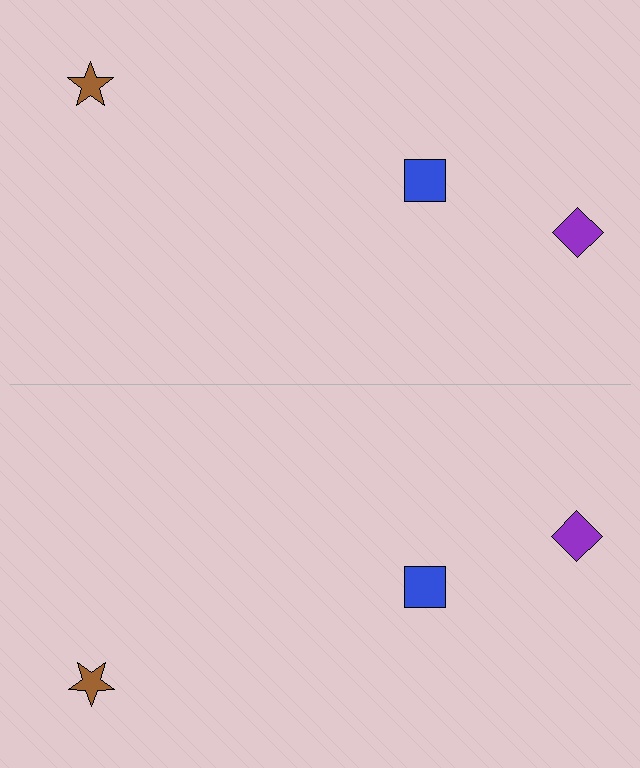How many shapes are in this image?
There are 6 shapes in this image.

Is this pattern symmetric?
Yes, this pattern has bilateral (reflection) symmetry.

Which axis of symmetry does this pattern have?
The pattern has a horizontal axis of symmetry running through the center of the image.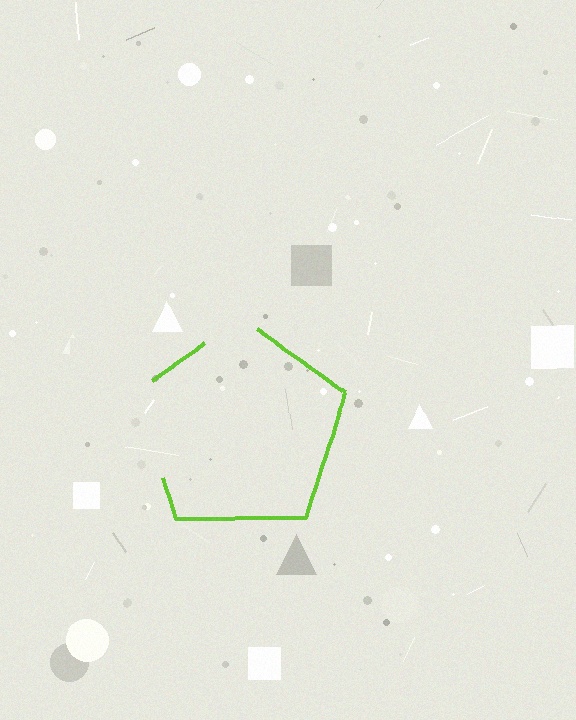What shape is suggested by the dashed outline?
The dashed outline suggests a pentagon.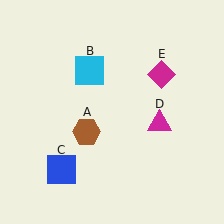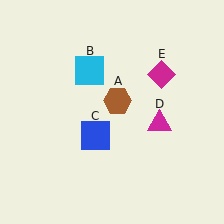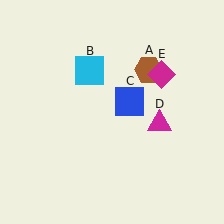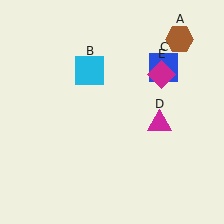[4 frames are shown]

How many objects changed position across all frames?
2 objects changed position: brown hexagon (object A), blue square (object C).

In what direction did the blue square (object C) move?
The blue square (object C) moved up and to the right.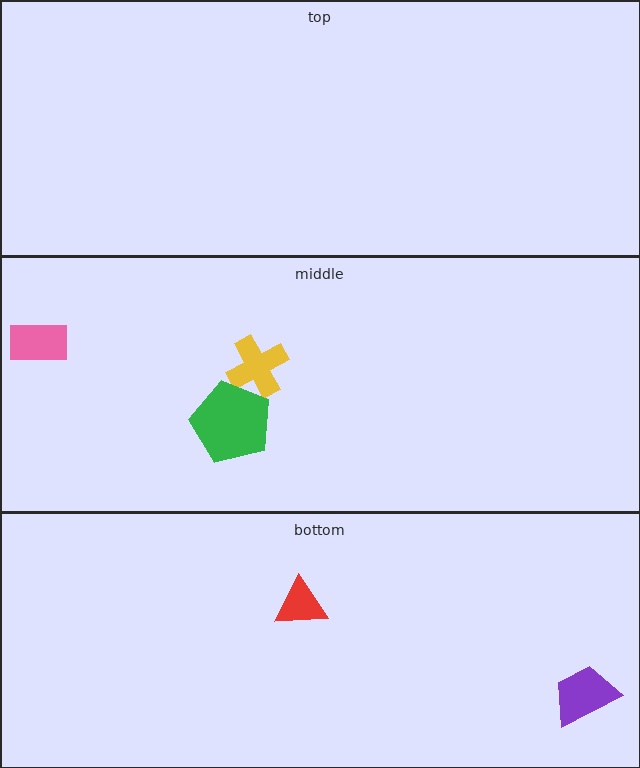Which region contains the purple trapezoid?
The bottom region.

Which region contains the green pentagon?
The middle region.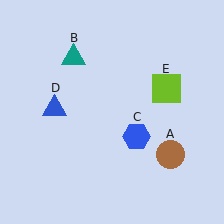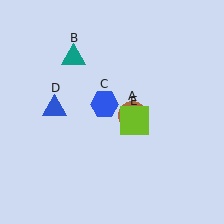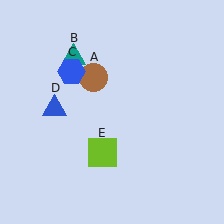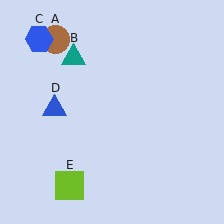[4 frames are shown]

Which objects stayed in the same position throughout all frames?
Teal triangle (object B) and blue triangle (object D) remained stationary.